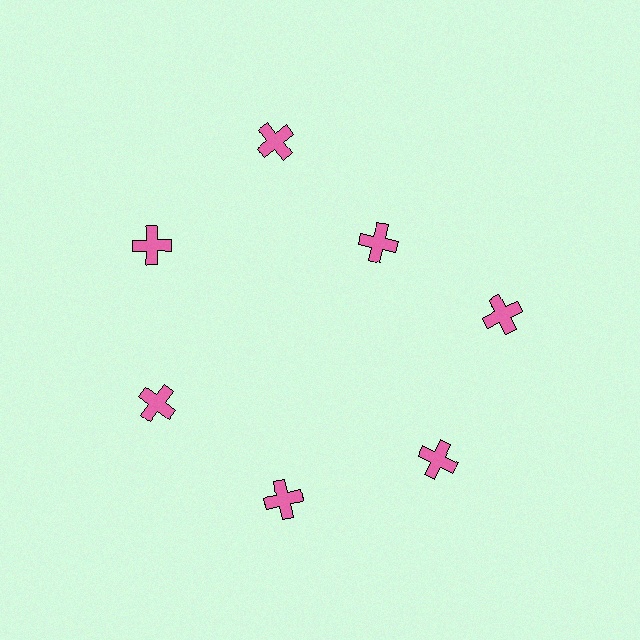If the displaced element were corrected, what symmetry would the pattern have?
It would have 7-fold rotational symmetry — the pattern would map onto itself every 51 degrees.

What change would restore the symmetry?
The symmetry would be restored by moving it outward, back onto the ring so that all 7 crosses sit at equal angles and equal distance from the center.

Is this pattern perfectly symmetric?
No. The 7 pink crosses are arranged in a ring, but one element near the 1 o'clock position is pulled inward toward the center, breaking the 7-fold rotational symmetry.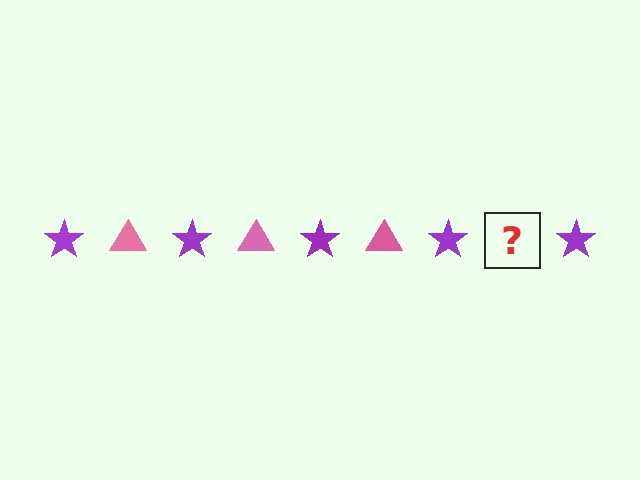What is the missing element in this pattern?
The missing element is a pink triangle.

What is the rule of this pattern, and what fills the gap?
The rule is that the pattern alternates between purple star and pink triangle. The gap should be filled with a pink triangle.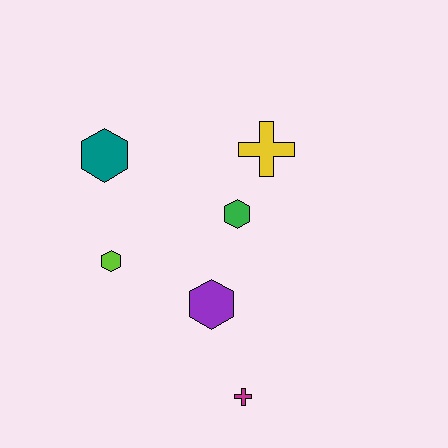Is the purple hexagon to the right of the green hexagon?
No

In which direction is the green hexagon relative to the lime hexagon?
The green hexagon is to the right of the lime hexagon.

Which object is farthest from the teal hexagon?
The magenta cross is farthest from the teal hexagon.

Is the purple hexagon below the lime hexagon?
Yes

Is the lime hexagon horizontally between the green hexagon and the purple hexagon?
No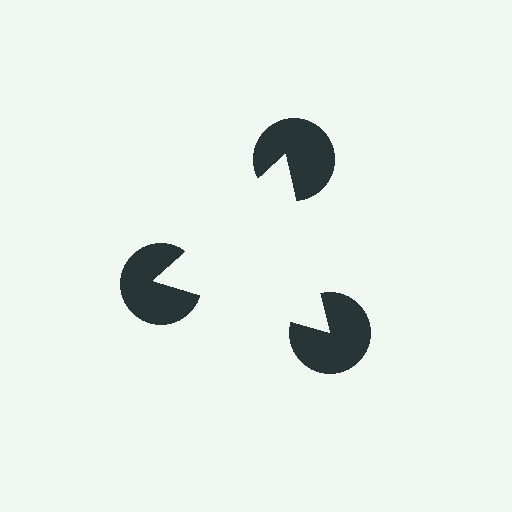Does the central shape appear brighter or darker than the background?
It typically appears slightly brighter than the background, even though no actual brightness change is drawn.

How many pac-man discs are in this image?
There are 3 — one at each vertex of the illusory triangle.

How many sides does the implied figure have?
3 sides.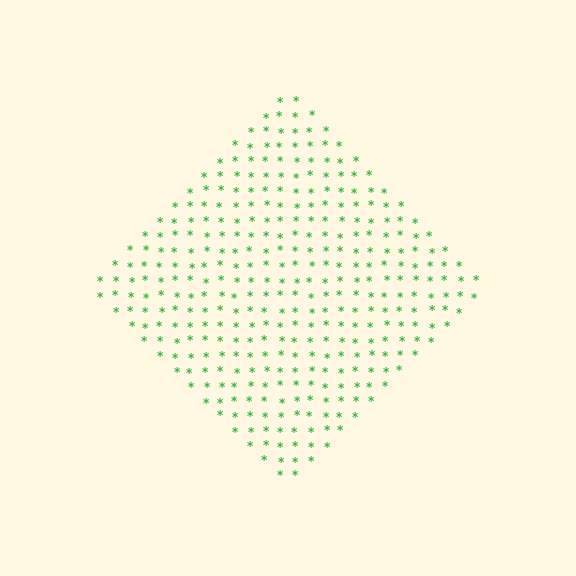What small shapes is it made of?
It is made of small asterisks.